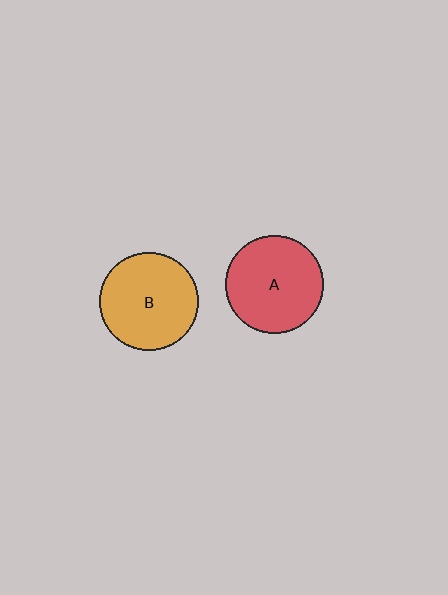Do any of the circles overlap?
No, none of the circles overlap.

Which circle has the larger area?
Circle B (orange).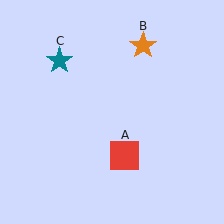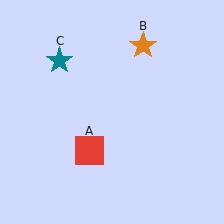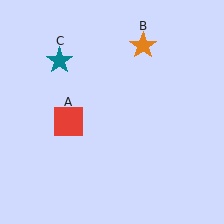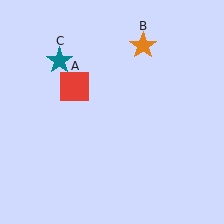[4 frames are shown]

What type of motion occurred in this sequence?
The red square (object A) rotated clockwise around the center of the scene.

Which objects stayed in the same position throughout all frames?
Orange star (object B) and teal star (object C) remained stationary.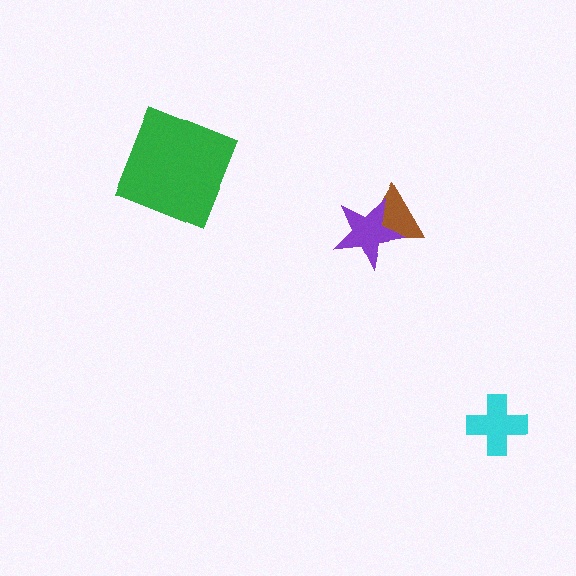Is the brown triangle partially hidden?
Yes, it is partially covered by another shape.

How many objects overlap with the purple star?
1 object overlaps with the purple star.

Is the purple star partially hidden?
No, no other shape covers it.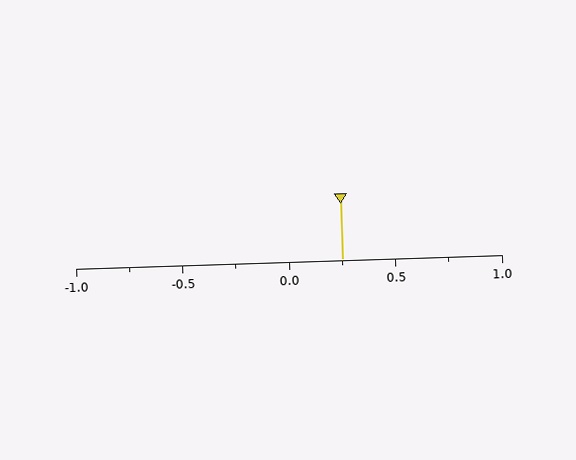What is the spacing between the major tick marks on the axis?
The major ticks are spaced 0.5 apart.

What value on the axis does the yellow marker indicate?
The marker indicates approximately 0.25.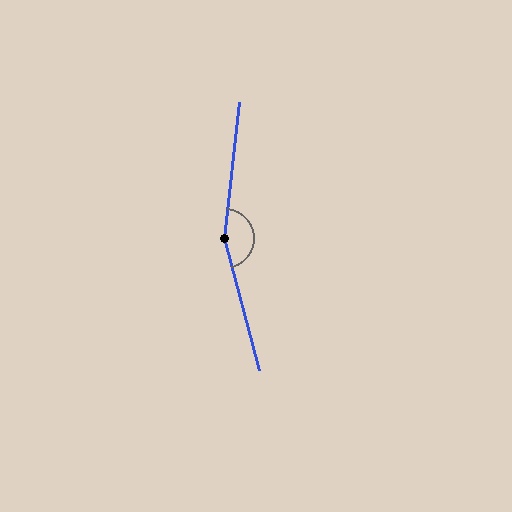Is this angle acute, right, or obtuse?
It is obtuse.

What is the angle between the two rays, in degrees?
Approximately 159 degrees.